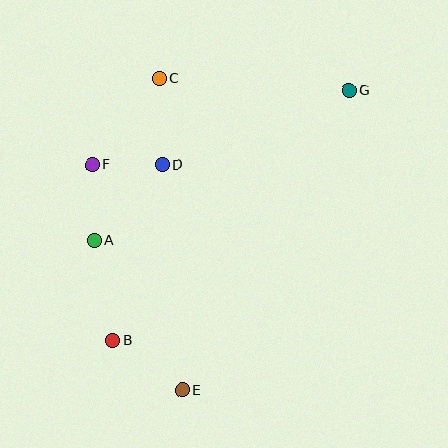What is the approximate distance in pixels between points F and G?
The distance between F and G is approximately 267 pixels.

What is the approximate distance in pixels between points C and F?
The distance between C and F is approximately 110 pixels.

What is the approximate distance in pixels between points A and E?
The distance between A and E is approximately 173 pixels.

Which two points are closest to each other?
Points D and F are closest to each other.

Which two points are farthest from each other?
Points B and G are farthest from each other.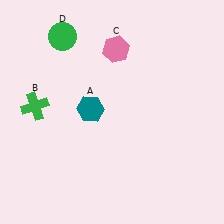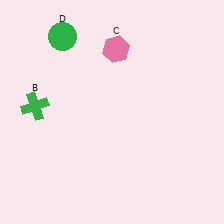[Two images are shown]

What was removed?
The teal hexagon (A) was removed in Image 2.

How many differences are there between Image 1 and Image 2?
There is 1 difference between the two images.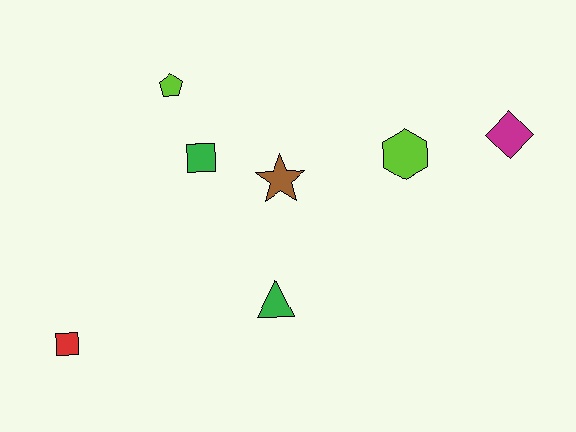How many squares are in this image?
There are 2 squares.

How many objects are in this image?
There are 7 objects.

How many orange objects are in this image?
There are no orange objects.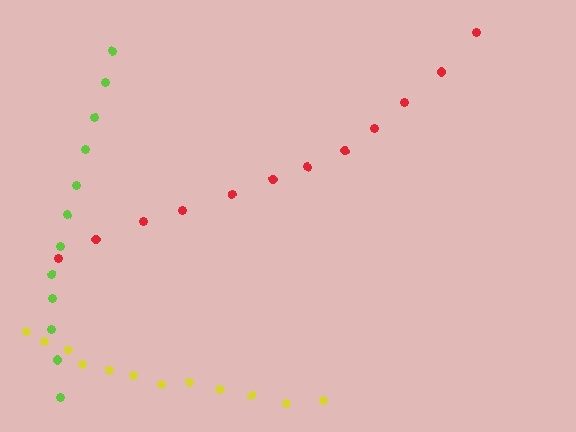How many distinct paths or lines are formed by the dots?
There are 3 distinct paths.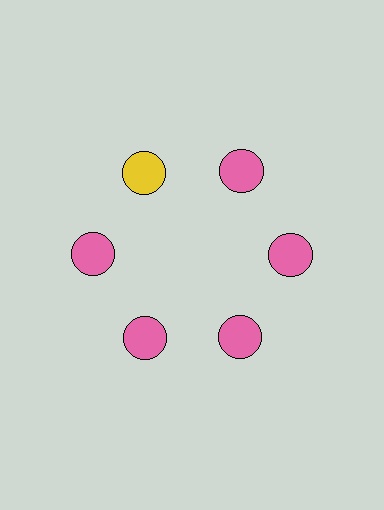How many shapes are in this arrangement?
There are 6 shapes arranged in a ring pattern.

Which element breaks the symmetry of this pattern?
The yellow circle at roughly the 11 o'clock position breaks the symmetry. All other shapes are pink circles.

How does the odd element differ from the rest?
It has a different color: yellow instead of pink.